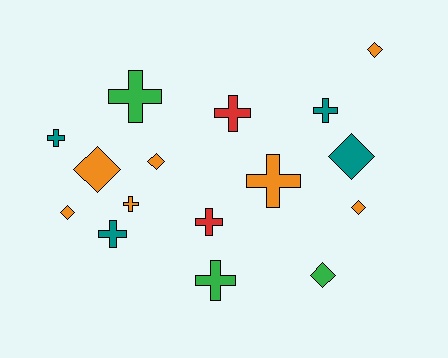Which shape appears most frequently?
Cross, with 9 objects.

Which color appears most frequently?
Orange, with 7 objects.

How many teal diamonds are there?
There is 1 teal diamond.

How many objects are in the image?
There are 16 objects.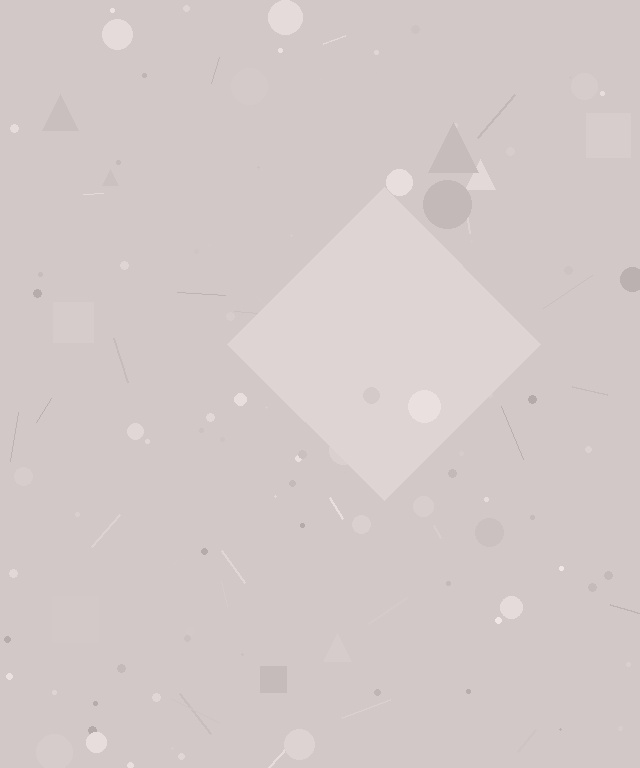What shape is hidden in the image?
A diamond is hidden in the image.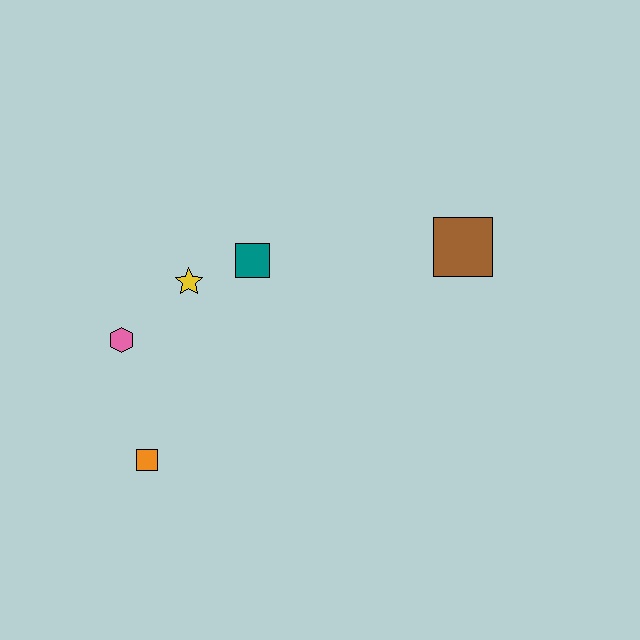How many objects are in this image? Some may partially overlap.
There are 5 objects.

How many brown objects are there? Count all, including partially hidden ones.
There is 1 brown object.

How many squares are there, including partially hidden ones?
There are 3 squares.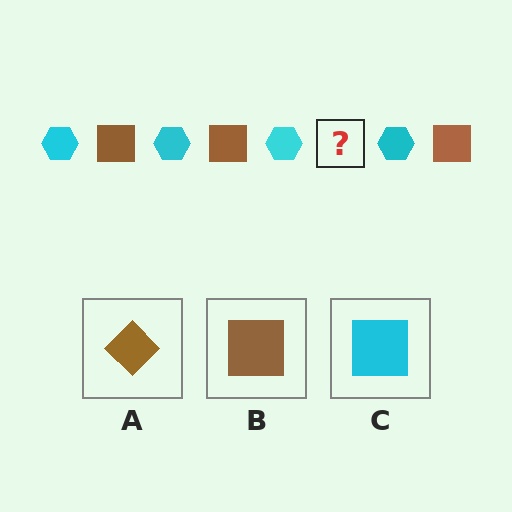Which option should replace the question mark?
Option B.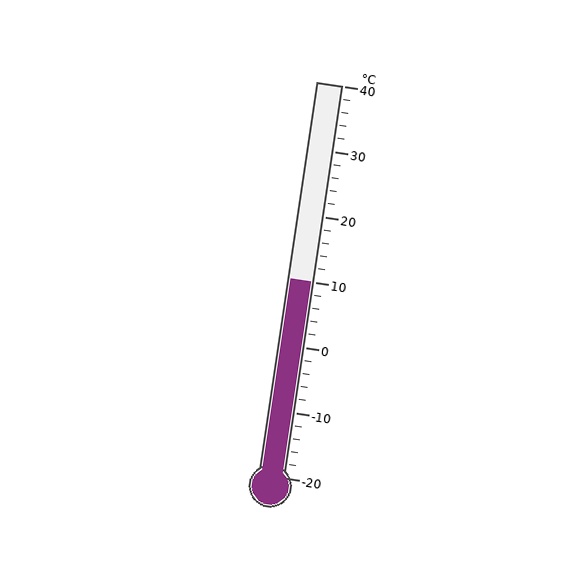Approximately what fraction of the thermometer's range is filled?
The thermometer is filled to approximately 50% of its range.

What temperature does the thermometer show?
The thermometer shows approximately 10°C.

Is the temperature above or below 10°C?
The temperature is at 10°C.